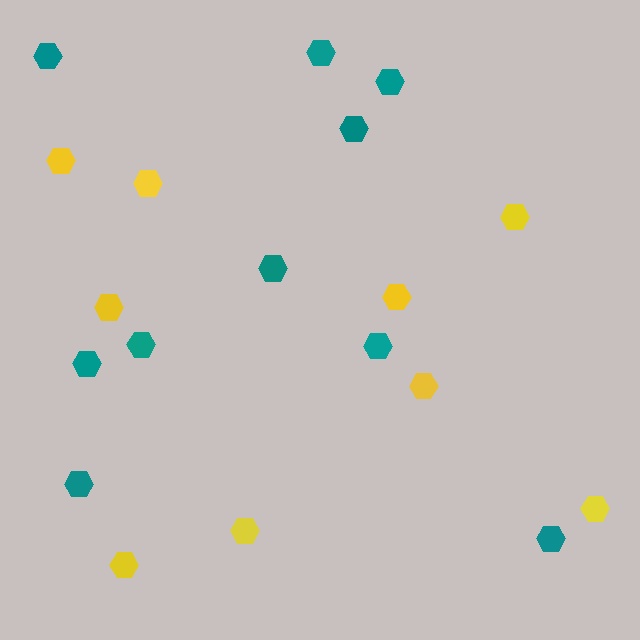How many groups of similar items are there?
There are 2 groups: one group of teal hexagons (10) and one group of yellow hexagons (9).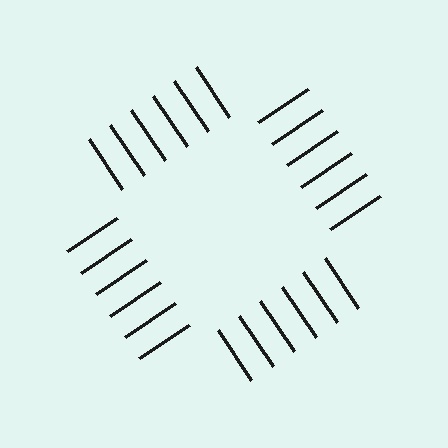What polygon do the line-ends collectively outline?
An illusory square — the line segments terminate on its edges but no continuous stroke is drawn.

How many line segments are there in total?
24 — 6 along each of the 4 edges.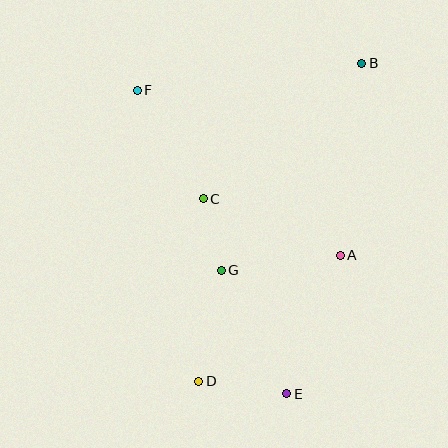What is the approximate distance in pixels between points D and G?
The distance between D and G is approximately 114 pixels.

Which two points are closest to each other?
Points C and G are closest to each other.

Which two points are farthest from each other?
Points B and D are farthest from each other.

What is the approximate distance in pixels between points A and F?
The distance between A and F is approximately 262 pixels.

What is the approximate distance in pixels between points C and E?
The distance between C and E is approximately 212 pixels.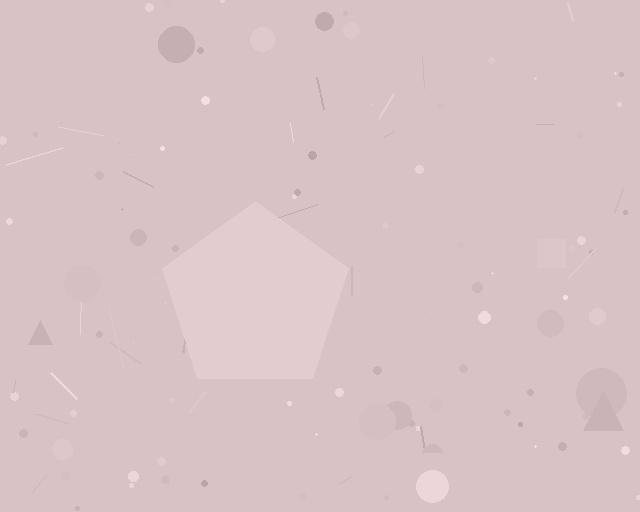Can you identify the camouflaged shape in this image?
The camouflaged shape is a pentagon.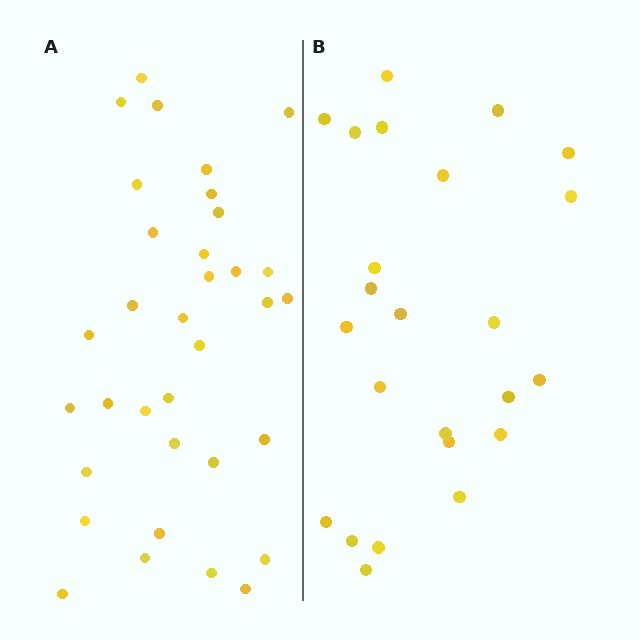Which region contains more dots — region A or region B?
Region A (the left region) has more dots.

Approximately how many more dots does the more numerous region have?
Region A has roughly 10 or so more dots than region B.